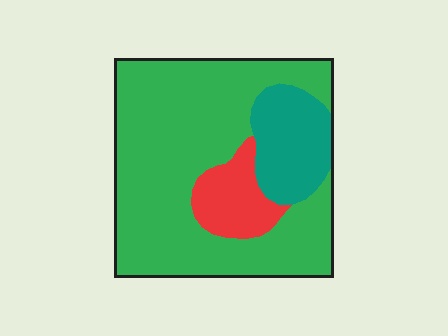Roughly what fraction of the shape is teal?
Teal covers 17% of the shape.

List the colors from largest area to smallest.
From largest to smallest: green, teal, red.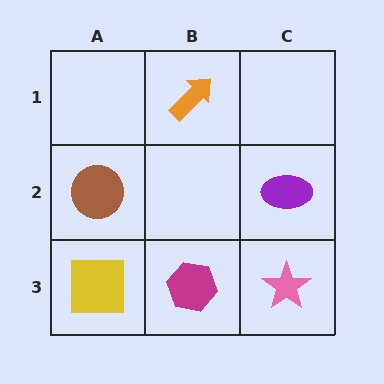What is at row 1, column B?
An orange arrow.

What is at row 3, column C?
A pink star.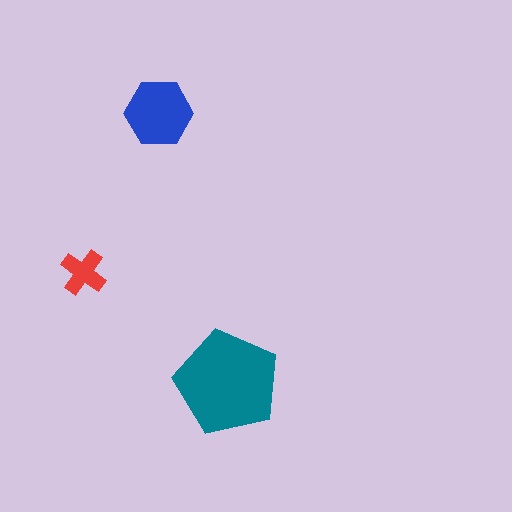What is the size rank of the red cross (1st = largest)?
3rd.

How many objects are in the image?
There are 3 objects in the image.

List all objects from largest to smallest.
The teal pentagon, the blue hexagon, the red cross.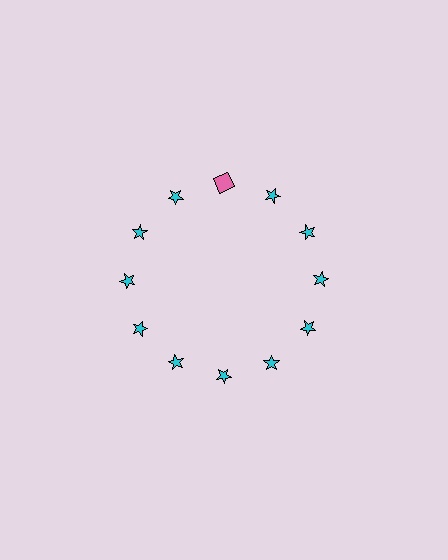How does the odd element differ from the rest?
It differs in both color (pink instead of cyan) and shape (square instead of star).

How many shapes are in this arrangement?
There are 12 shapes arranged in a ring pattern.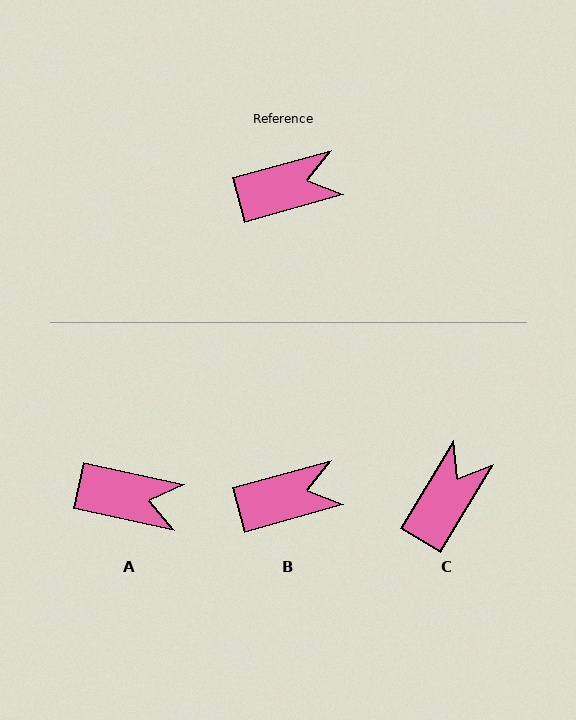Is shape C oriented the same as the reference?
No, it is off by about 43 degrees.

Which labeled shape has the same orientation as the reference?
B.